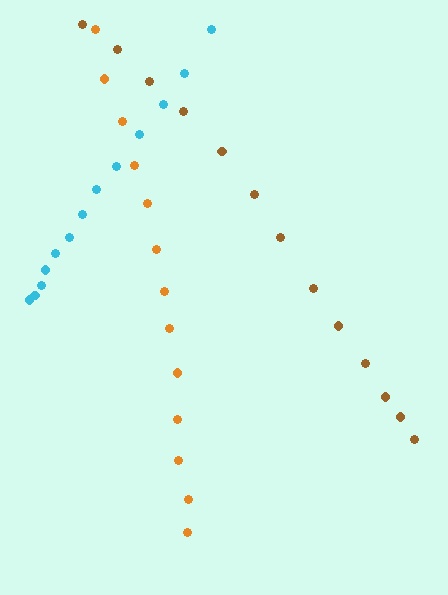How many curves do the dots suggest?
There are 3 distinct paths.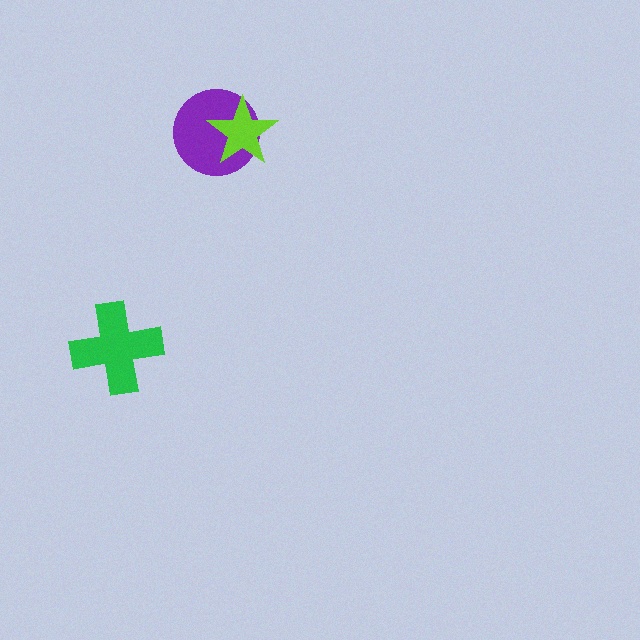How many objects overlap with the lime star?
1 object overlaps with the lime star.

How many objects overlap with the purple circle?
1 object overlaps with the purple circle.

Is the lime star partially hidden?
No, no other shape covers it.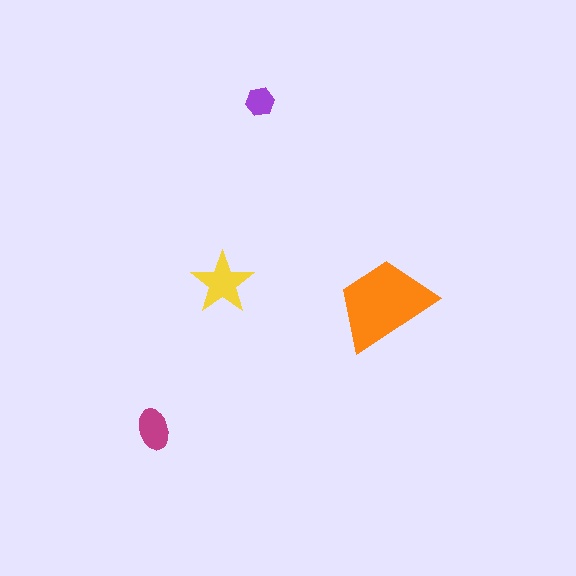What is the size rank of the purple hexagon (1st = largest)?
4th.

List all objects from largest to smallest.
The orange trapezoid, the yellow star, the magenta ellipse, the purple hexagon.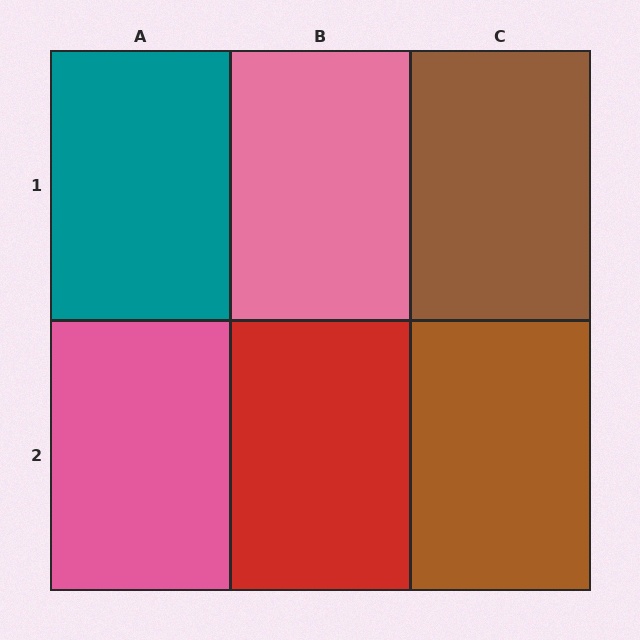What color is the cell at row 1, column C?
Brown.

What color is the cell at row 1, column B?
Pink.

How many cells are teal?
1 cell is teal.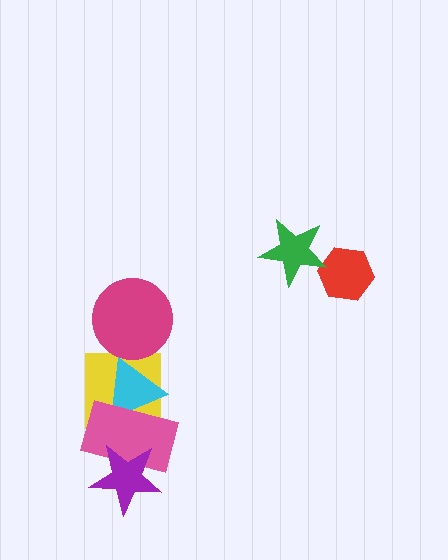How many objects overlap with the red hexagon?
1 object overlaps with the red hexagon.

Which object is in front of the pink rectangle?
The purple star is in front of the pink rectangle.